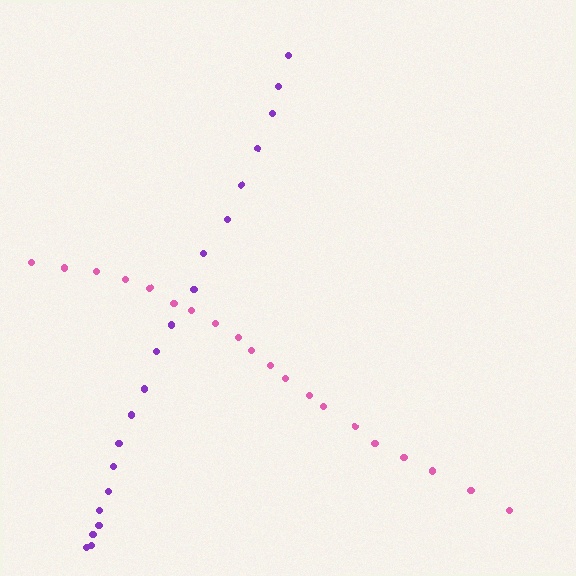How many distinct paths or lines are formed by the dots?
There are 2 distinct paths.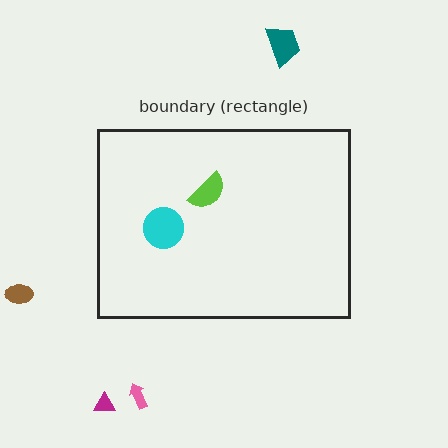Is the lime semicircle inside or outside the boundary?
Inside.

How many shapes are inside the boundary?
2 inside, 4 outside.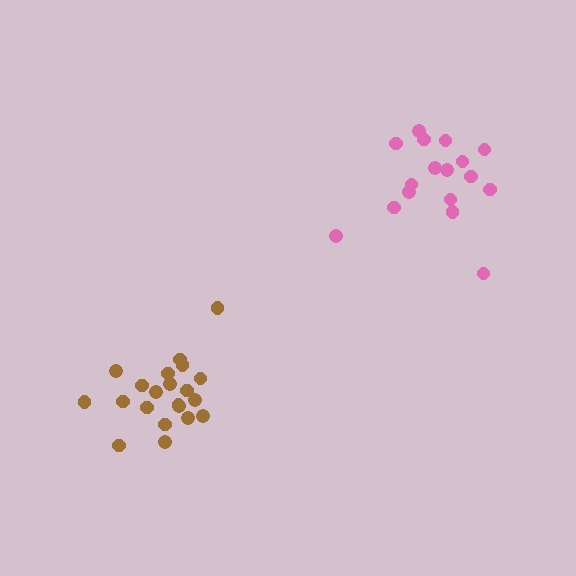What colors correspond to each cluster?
The clusters are colored: brown, pink.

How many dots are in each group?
Group 1: 21 dots, Group 2: 17 dots (38 total).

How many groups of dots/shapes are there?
There are 2 groups.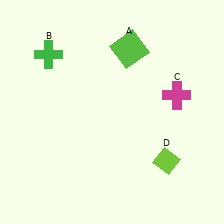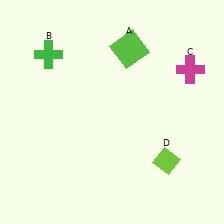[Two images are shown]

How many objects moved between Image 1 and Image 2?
1 object moved between the two images.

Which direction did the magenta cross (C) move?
The magenta cross (C) moved up.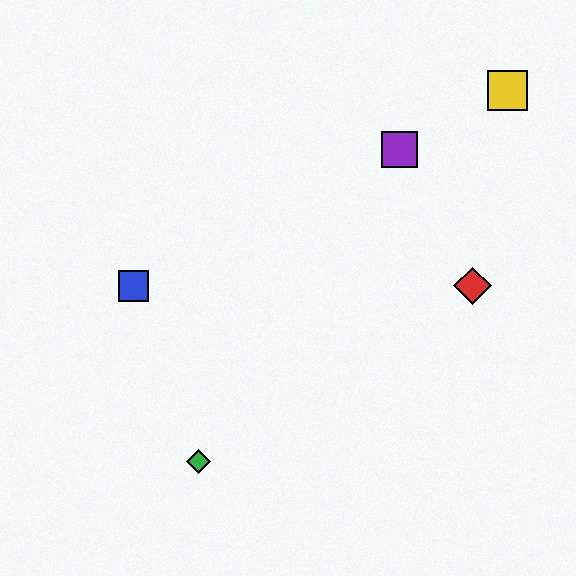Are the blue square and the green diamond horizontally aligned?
No, the blue square is at y≈286 and the green diamond is at y≈462.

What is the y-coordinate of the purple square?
The purple square is at y≈149.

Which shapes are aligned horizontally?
The red diamond, the blue square are aligned horizontally.